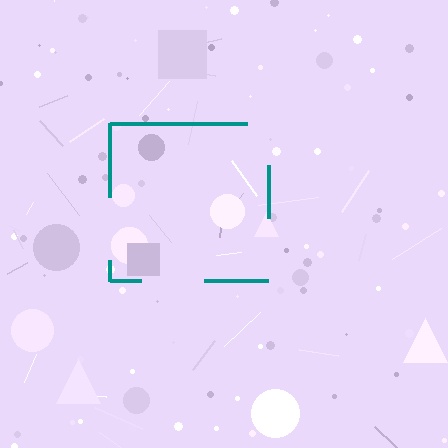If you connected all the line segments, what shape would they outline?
They would outline a square.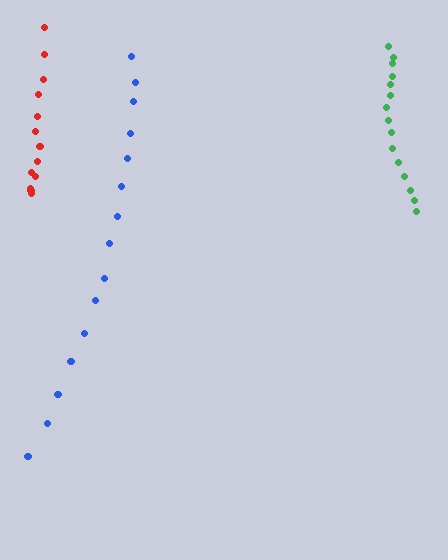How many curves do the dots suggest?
There are 3 distinct paths.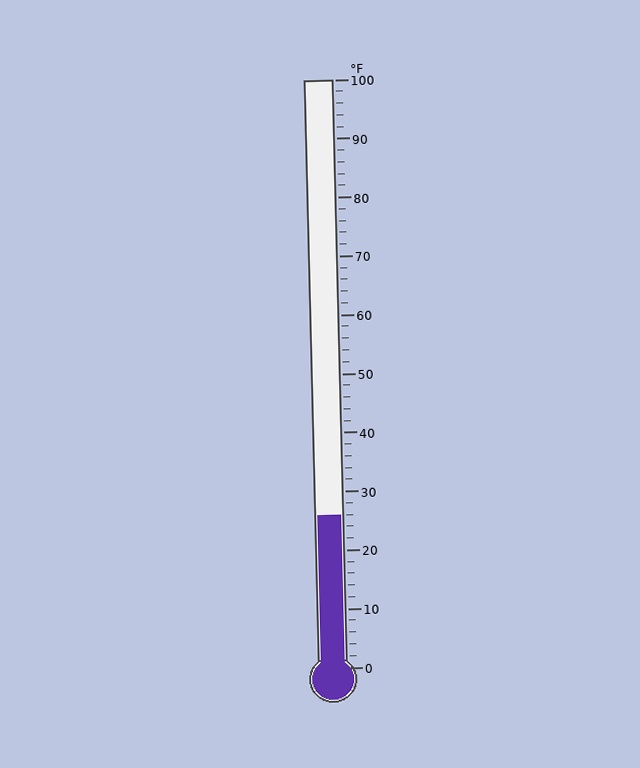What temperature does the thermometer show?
The thermometer shows approximately 26°F.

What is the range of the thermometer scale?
The thermometer scale ranges from 0°F to 100°F.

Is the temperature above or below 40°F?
The temperature is below 40°F.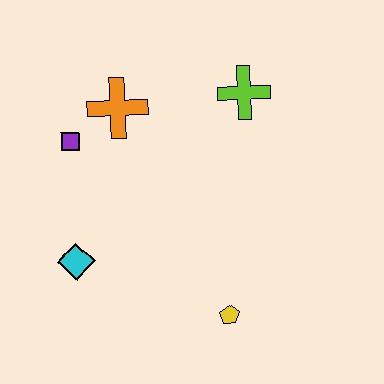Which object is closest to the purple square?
The orange cross is closest to the purple square.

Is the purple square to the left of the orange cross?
Yes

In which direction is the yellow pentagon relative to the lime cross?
The yellow pentagon is below the lime cross.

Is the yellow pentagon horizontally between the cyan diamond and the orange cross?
No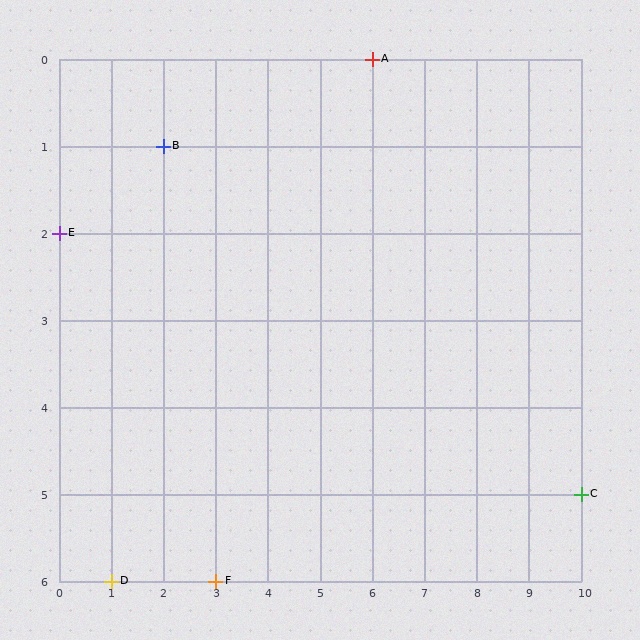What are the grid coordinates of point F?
Point F is at grid coordinates (3, 6).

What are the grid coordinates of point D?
Point D is at grid coordinates (1, 6).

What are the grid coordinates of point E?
Point E is at grid coordinates (0, 2).